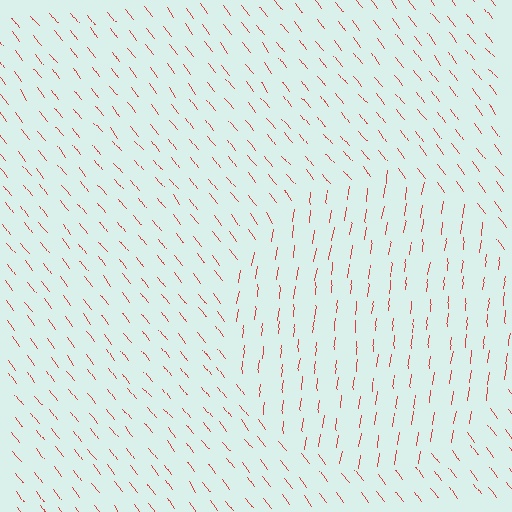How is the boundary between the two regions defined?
The boundary is defined purely by a change in line orientation (approximately 45 degrees difference). All lines are the same color and thickness.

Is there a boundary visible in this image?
Yes, there is a texture boundary formed by a change in line orientation.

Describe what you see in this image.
The image is filled with small red line segments. A circle region in the image has lines oriented differently from the surrounding lines, creating a visible texture boundary.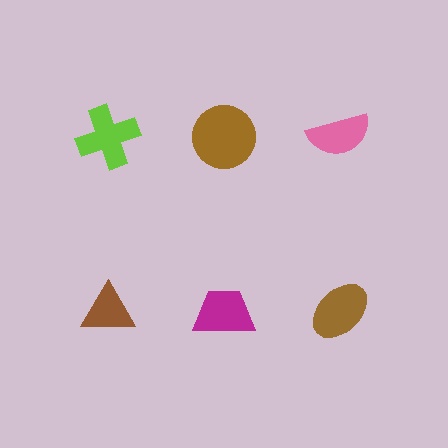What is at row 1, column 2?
A brown circle.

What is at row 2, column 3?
A brown ellipse.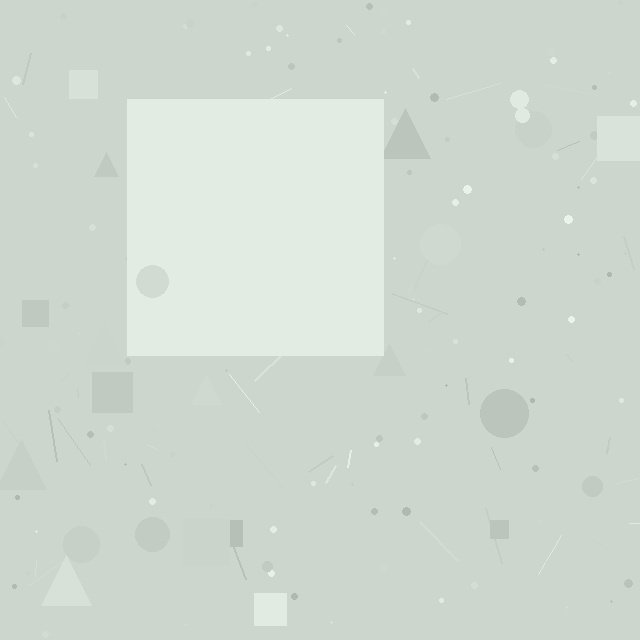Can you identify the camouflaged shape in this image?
The camouflaged shape is a square.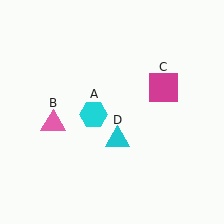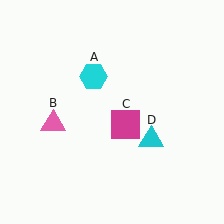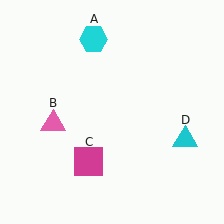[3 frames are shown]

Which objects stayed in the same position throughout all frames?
Pink triangle (object B) remained stationary.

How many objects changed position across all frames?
3 objects changed position: cyan hexagon (object A), magenta square (object C), cyan triangle (object D).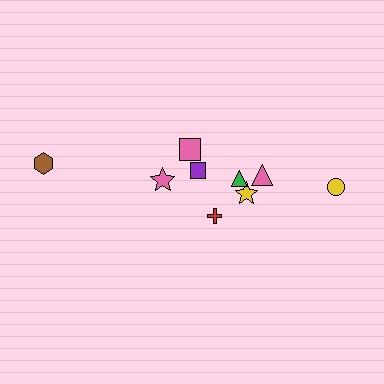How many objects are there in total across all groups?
There are 9 objects.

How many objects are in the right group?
There are 6 objects.